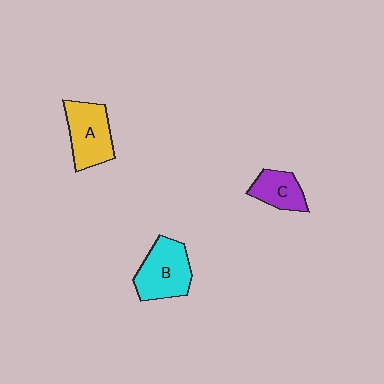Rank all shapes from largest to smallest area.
From largest to smallest: B (cyan), A (yellow), C (purple).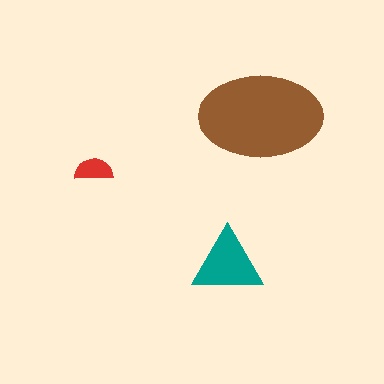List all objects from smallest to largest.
The red semicircle, the teal triangle, the brown ellipse.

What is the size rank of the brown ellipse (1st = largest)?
1st.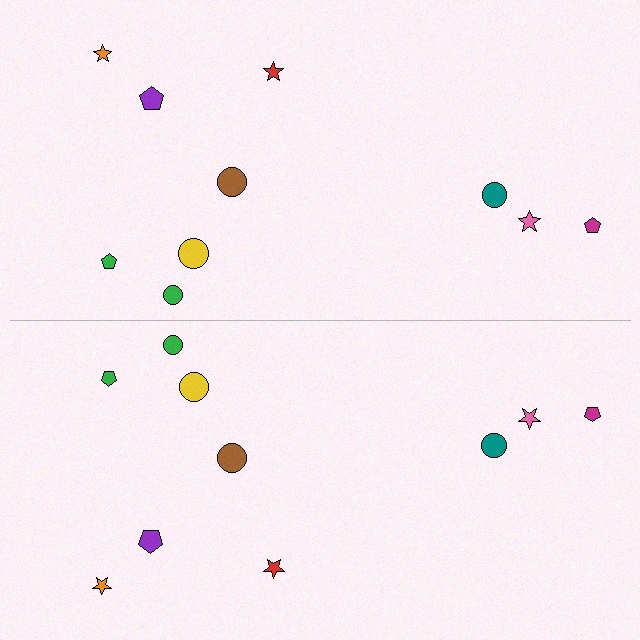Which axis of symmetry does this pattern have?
The pattern has a horizontal axis of symmetry running through the center of the image.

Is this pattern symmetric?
Yes, this pattern has bilateral (reflection) symmetry.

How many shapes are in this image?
There are 20 shapes in this image.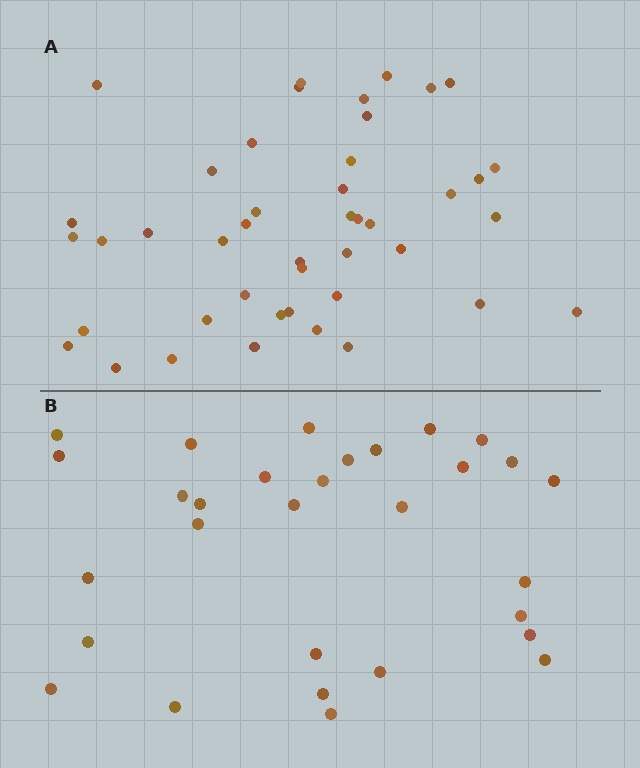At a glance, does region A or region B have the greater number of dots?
Region A (the top region) has more dots.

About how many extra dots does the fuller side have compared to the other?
Region A has approximately 15 more dots than region B.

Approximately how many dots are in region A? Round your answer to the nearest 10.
About 40 dots. (The exact count is 44, which rounds to 40.)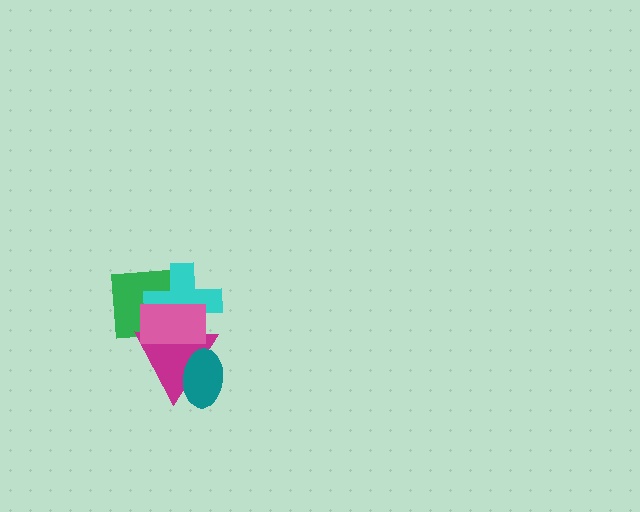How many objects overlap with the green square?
3 objects overlap with the green square.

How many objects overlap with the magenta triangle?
4 objects overlap with the magenta triangle.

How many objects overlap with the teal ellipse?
1 object overlaps with the teal ellipse.